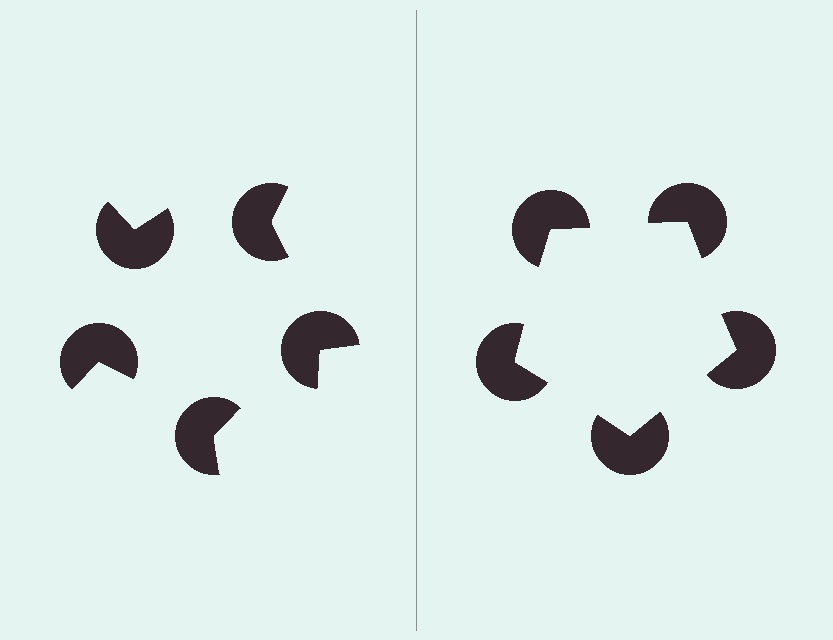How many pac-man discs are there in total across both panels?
10 — 5 on each side.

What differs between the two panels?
The pac-man discs are positioned identically on both sides; only the wedge orientations differ. On the right they align to a pentagon; on the left they are misaligned.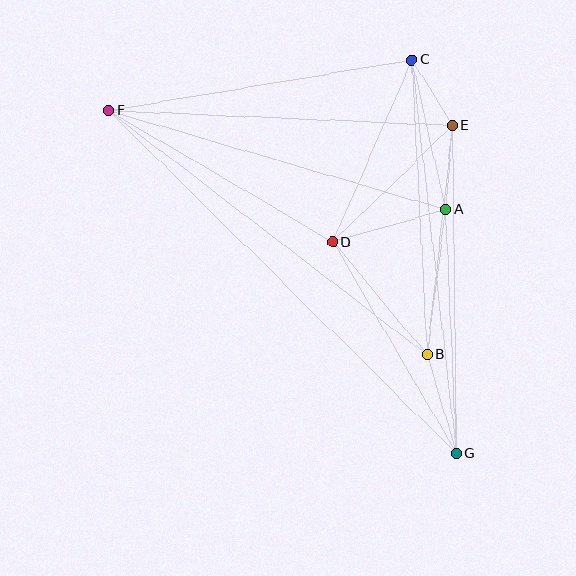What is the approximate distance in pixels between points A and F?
The distance between A and F is approximately 352 pixels.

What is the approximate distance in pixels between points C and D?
The distance between C and D is approximately 199 pixels.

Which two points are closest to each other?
Points C and E are closest to each other.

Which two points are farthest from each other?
Points F and G are farthest from each other.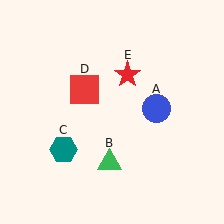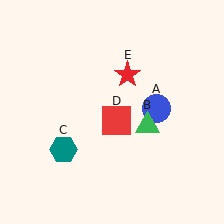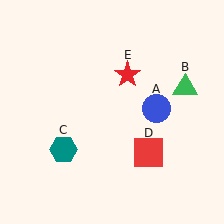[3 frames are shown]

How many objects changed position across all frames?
2 objects changed position: green triangle (object B), red square (object D).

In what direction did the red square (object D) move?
The red square (object D) moved down and to the right.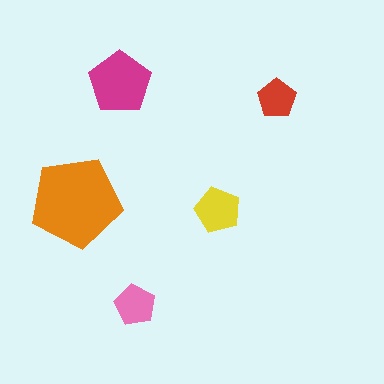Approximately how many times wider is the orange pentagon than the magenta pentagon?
About 1.5 times wider.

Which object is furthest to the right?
The red pentagon is rightmost.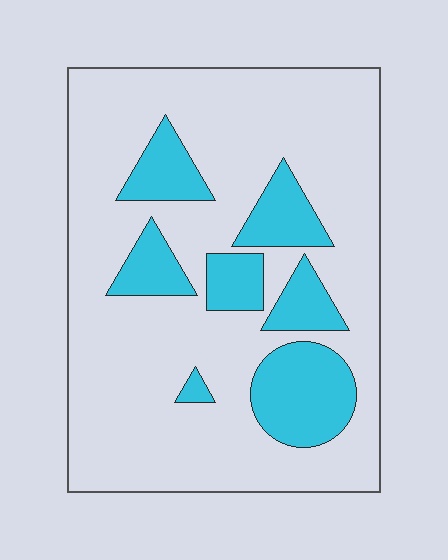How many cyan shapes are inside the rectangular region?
7.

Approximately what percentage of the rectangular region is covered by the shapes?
Approximately 20%.